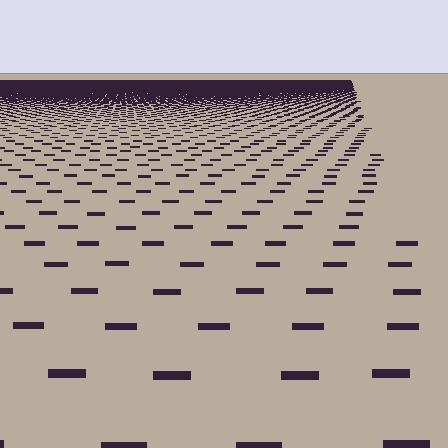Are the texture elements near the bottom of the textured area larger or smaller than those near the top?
Larger. Near the bottom, elements are closer to the viewer and appear at a bigger on-screen size.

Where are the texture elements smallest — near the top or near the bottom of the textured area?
Near the top.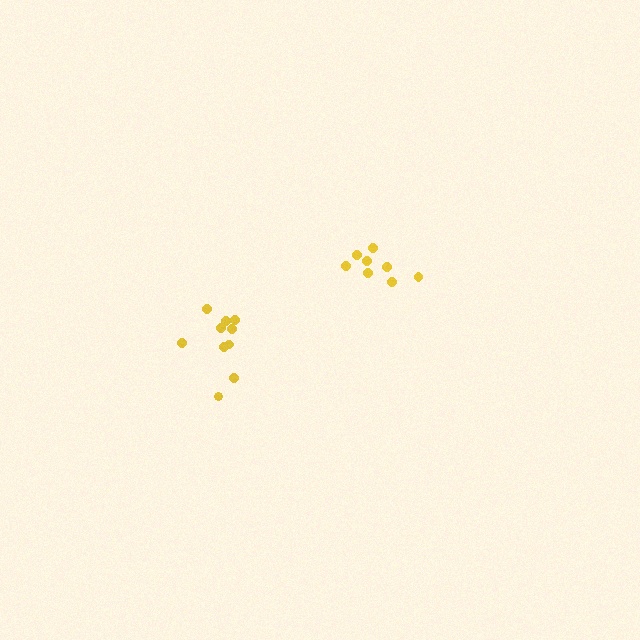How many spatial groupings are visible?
There are 2 spatial groupings.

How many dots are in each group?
Group 1: 8 dots, Group 2: 10 dots (18 total).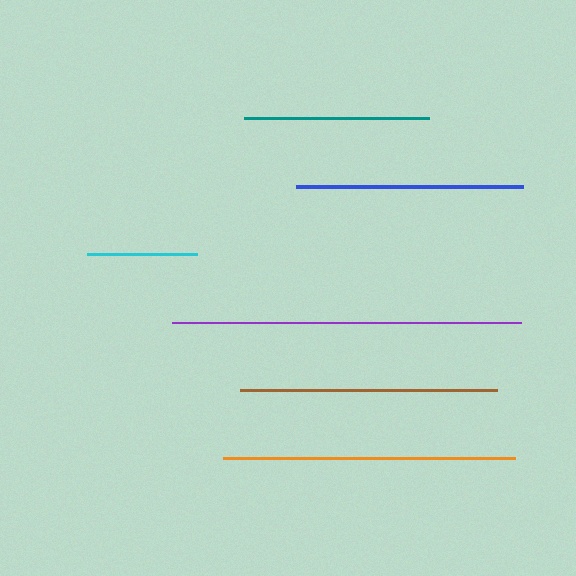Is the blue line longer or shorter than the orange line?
The orange line is longer than the blue line.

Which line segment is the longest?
The purple line is the longest at approximately 350 pixels.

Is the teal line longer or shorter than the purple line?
The purple line is longer than the teal line.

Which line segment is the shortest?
The cyan line is the shortest at approximately 110 pixels.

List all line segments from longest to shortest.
From longest to shortest: purple, orange, brown, blue, teal, cyan.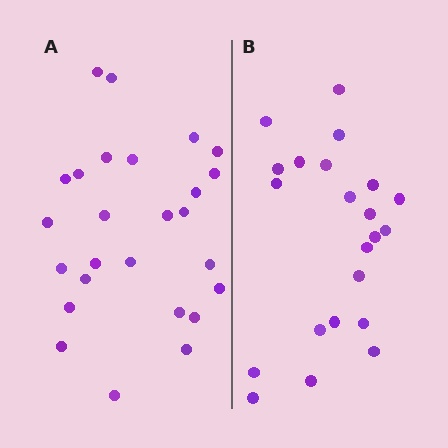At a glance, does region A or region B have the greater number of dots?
Region A (the left region) has more dots.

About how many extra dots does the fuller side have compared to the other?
Region A has about 4 more dots than region B.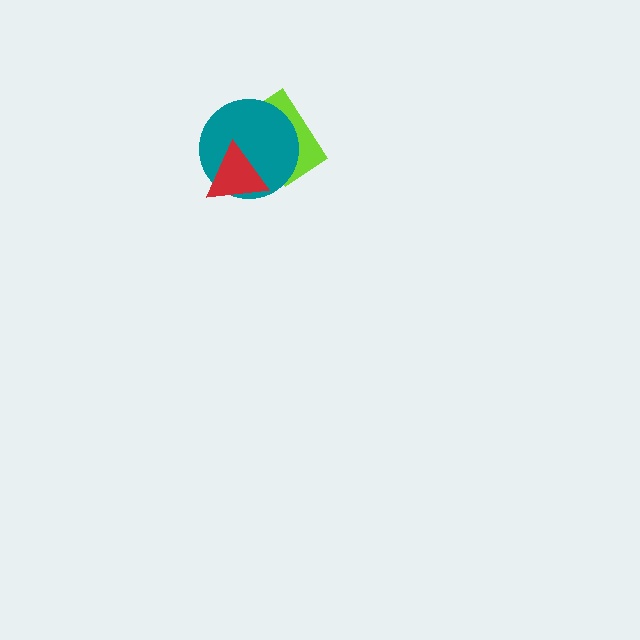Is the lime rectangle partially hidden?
Yes, it is partially covered by another shape.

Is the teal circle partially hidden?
Yes, it is partially covered by another shape.